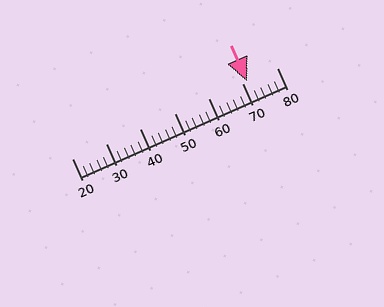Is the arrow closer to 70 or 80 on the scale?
The arrow is closer to 70.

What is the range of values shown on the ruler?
The ruler shows values from 20 to 80.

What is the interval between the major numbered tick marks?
The major tick marks are spaced 10 units apart.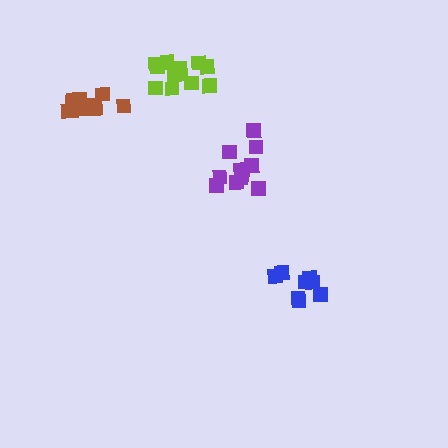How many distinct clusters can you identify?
There are 4 distinct clusters.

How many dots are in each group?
Group 1: 12 dots, Group 2: 8 dots, Group 3: 10 dots, Group 4: 12 dots (42 total).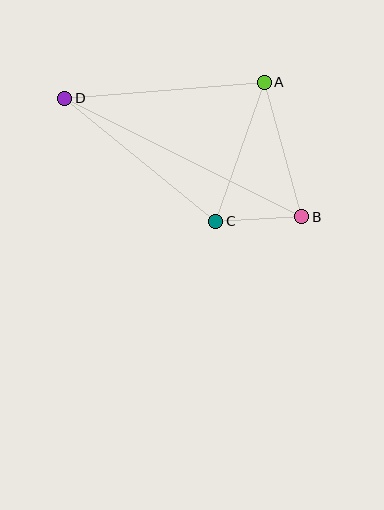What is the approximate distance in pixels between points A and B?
The distance between A and B is approximately 139 pixels.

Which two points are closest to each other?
Points B and C are closest to each other.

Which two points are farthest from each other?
Points B and D are farthest from each other.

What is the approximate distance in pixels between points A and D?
The distance between A and D is approximately 200 pixels.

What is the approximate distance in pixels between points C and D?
The distance between C and D is approximately 195 pixels.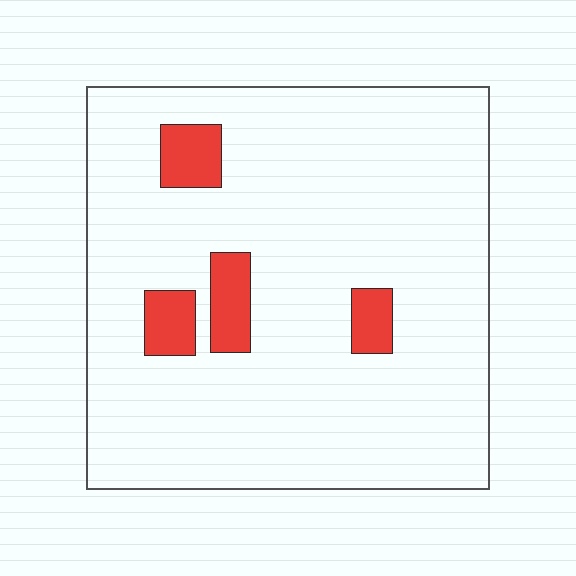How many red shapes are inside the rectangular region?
4.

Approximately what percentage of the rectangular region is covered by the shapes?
Approximately 10%.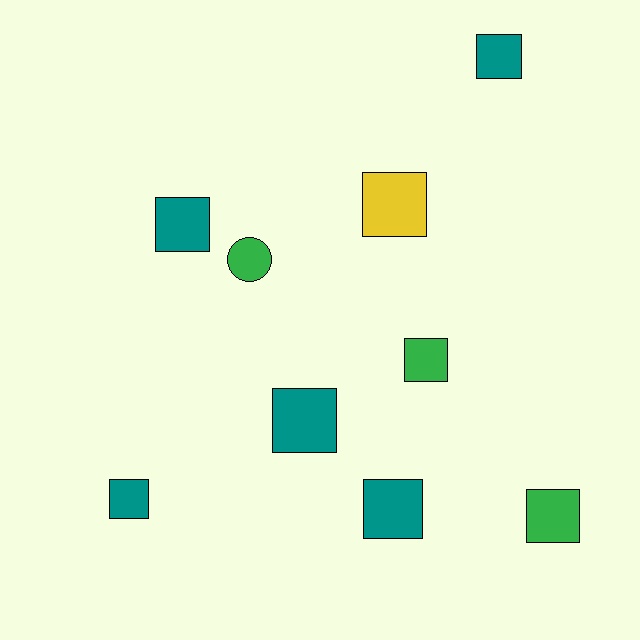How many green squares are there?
There are 2 green squares.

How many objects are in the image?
There are 9 objects.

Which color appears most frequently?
Teal, with 5 objects.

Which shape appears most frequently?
Square, with 8 objects.